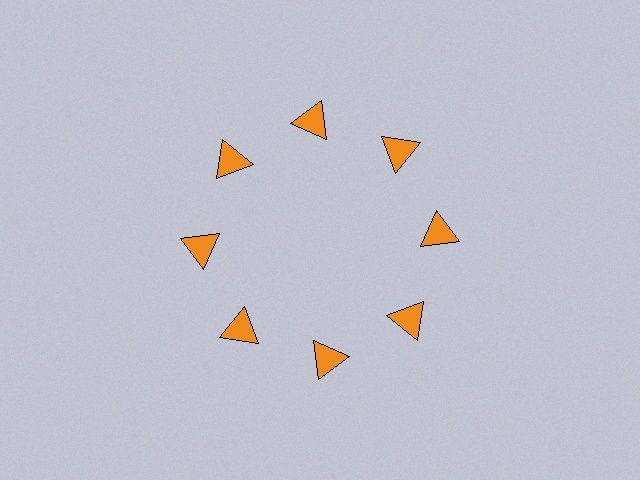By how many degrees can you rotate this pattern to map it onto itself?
The pattern maps onto itself every 45 degrees of rotation.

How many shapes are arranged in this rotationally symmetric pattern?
There are 8 shapes, arranged in 8 groups of 1.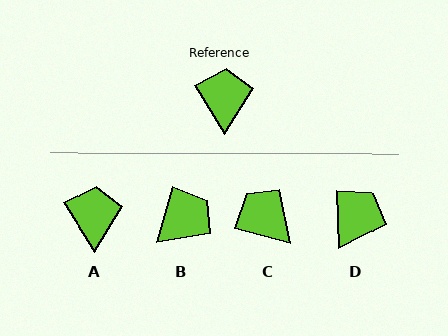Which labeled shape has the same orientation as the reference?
A.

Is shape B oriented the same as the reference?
No, it is off by about 49 degrees.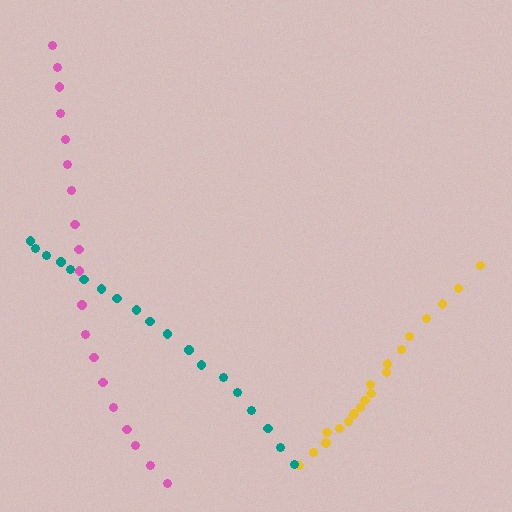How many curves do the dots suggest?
There are 3 distinct paths.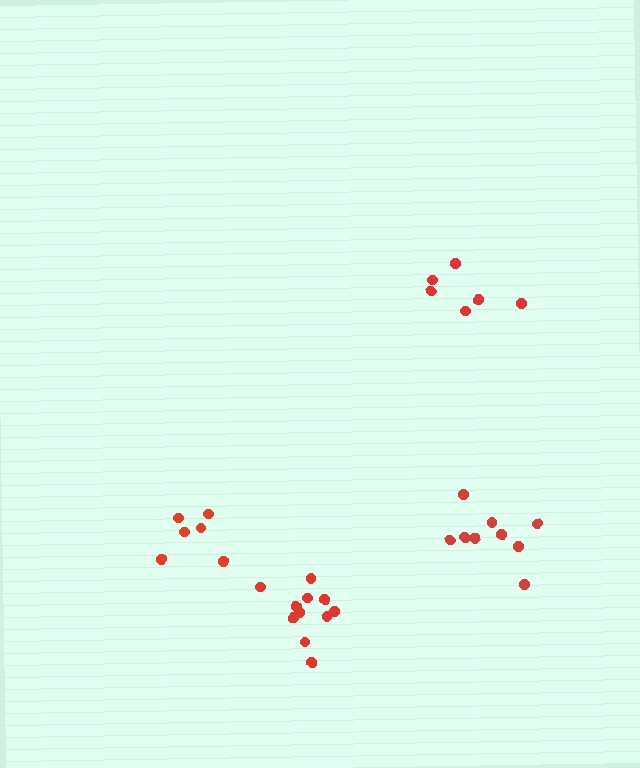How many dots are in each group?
Group 1: 9 dots, Group 2: 6 dots, Group 3: 11 dots, Group 4: 6 dots (32 total).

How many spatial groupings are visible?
There are 4 spatial groupings.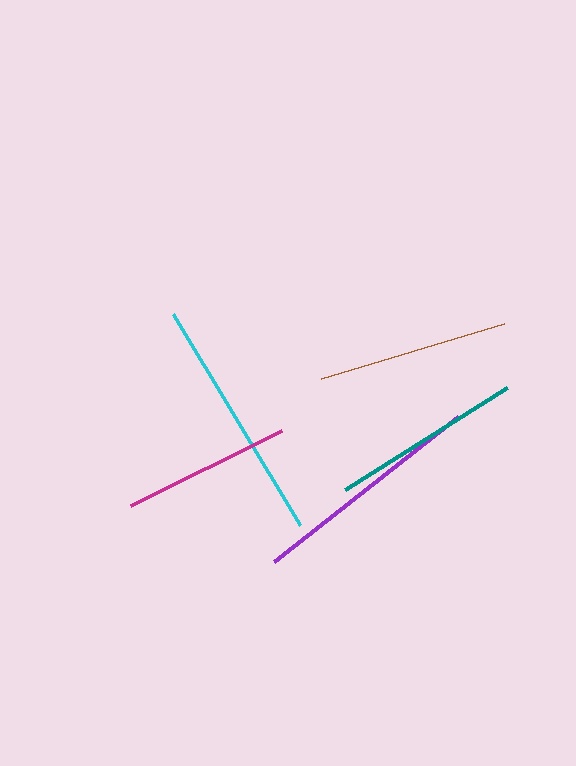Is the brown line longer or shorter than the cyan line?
The cyan line is longer than the brown line.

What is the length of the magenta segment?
The magenta segment is approximately 168 pixels long.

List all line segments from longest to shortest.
From longest to shortest: cyan, purple, brown, teal, magenta.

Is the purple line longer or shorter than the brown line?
The purple line is longer than the brown line.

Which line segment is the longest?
The cyan line is the longest at approximately 246 pixels.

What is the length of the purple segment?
The purple segment is approximately 235 pixels long.